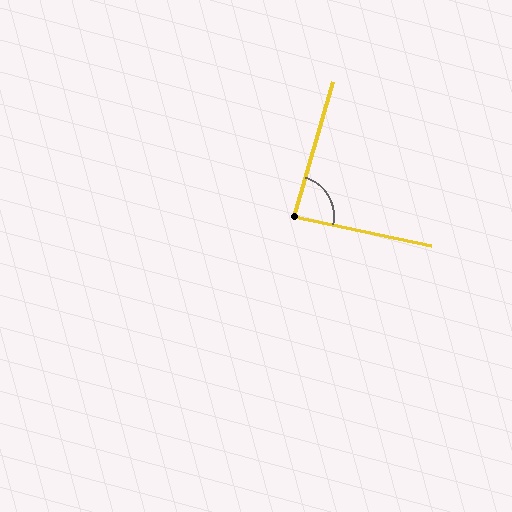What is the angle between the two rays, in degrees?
Approximately 85 degrees.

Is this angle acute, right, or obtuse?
It is approximately a right angle.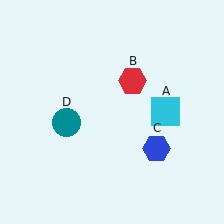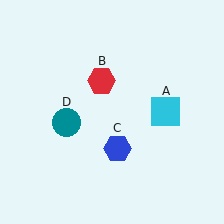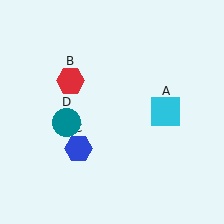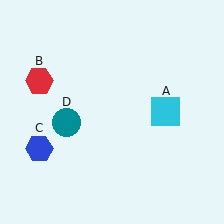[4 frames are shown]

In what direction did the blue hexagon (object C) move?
The blue hexagon (object C) moved left.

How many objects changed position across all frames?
2 objects changed position: red hexagon (object B), blue hexagon (object C).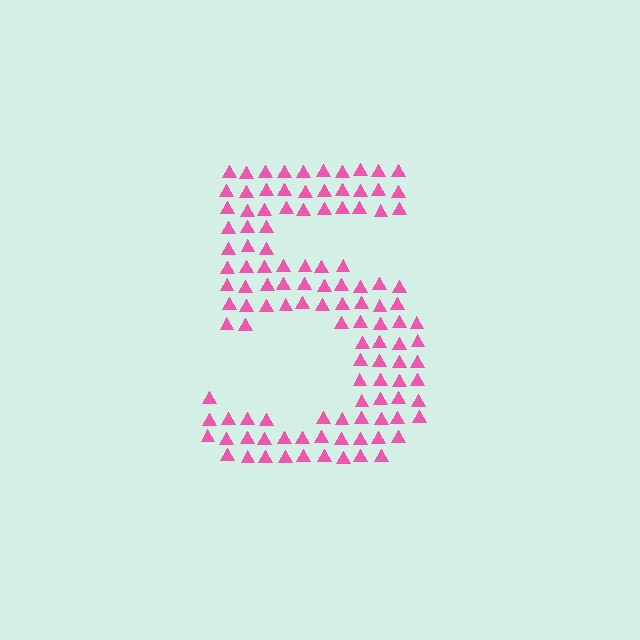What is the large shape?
The large shape is the digit 5.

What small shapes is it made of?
It is made of small triangles.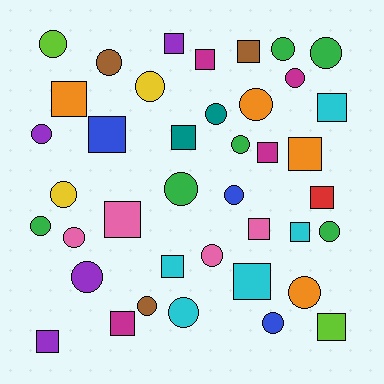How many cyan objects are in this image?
There are 5 cyan objects.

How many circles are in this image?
There are 22 circles.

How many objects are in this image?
There are 40 objects.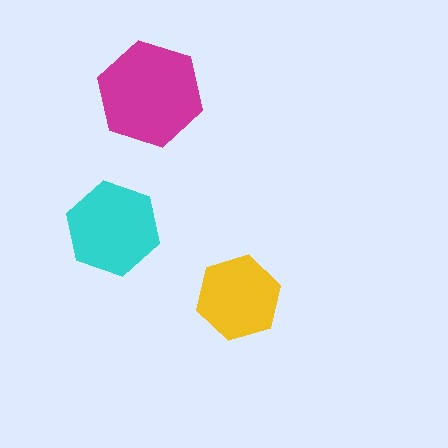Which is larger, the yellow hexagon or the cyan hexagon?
The cyan one.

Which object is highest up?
The magenta hexagon is topmost.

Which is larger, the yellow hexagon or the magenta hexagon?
The magenta one.